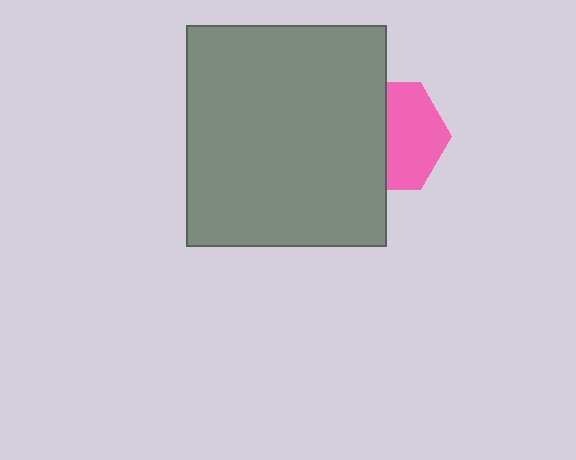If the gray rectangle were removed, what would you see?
You would see the complete pink hexagon.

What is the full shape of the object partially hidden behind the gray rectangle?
The partially hidden object is a pink hexagon.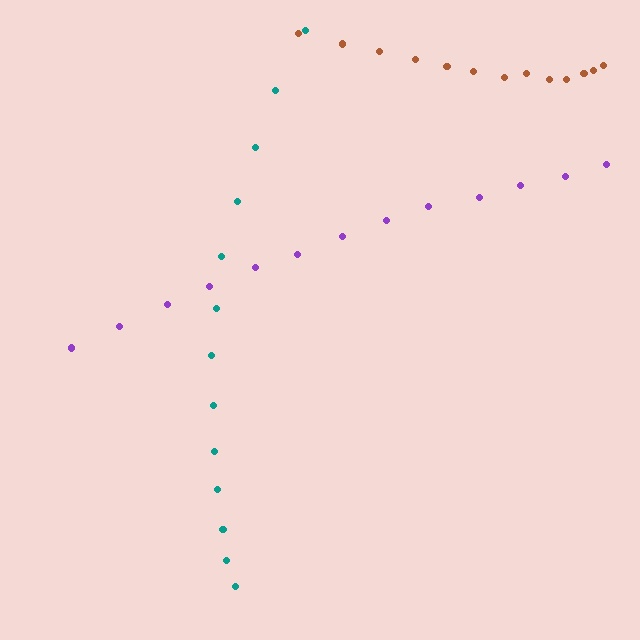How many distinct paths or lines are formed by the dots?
There are 3 distinct paths.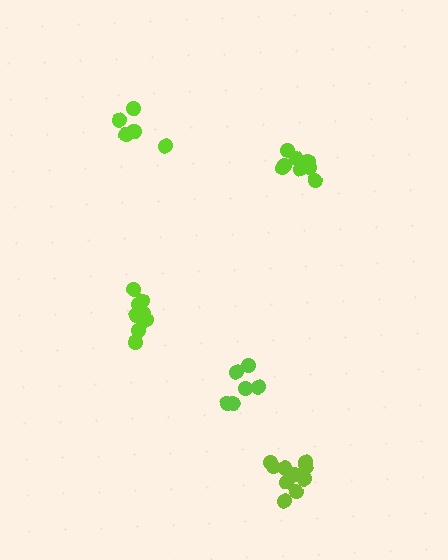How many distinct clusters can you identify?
There are 5 distinct clusters.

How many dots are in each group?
Group 1: 6 dots, Group 2: 6 dots, Group 3: 8 dots, Group 4: 10 dots, Group 5: 11 dots (41 total).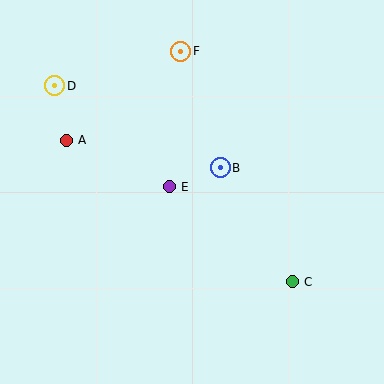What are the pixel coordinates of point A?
Point A is at (66, 140).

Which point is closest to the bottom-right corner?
Point C is closest to the bottom-right corner.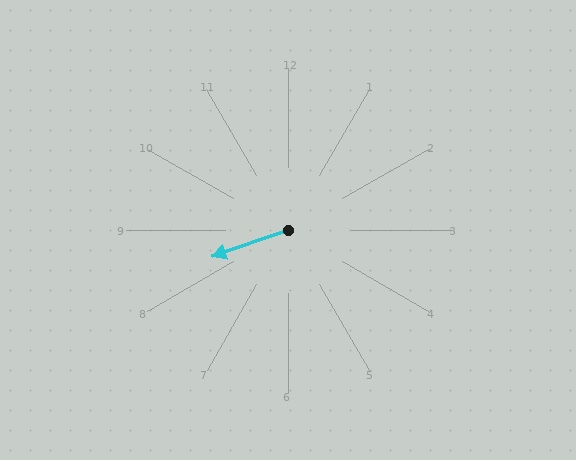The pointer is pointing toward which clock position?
Roughly 8 o'clock.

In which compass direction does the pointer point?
West.